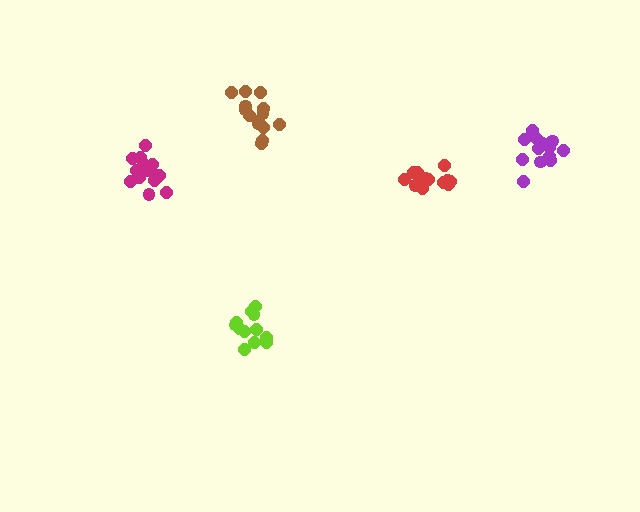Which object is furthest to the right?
The purple cluster is rightmost.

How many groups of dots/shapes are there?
There are 5 groups.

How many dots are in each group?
Group 1: 14 dots, Group 2: 15 dots, Group 3: 14 dots, Group 4: 15 dots, Group 5: 12 dots (70 total).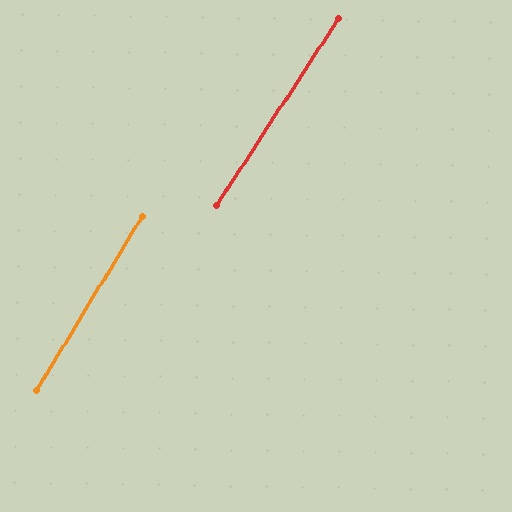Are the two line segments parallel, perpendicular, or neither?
Parallel — their directions differ by only 2.0°.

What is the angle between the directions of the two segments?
Approximately 2 degrees.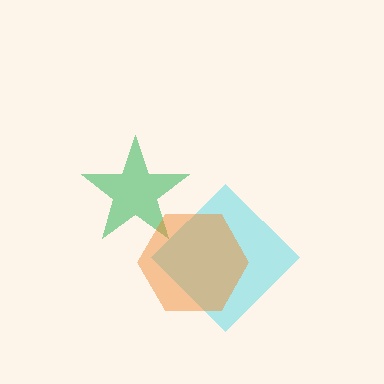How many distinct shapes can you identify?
There are 3 distinct shapes: a green star, a cyan diamond, an orange hexagon.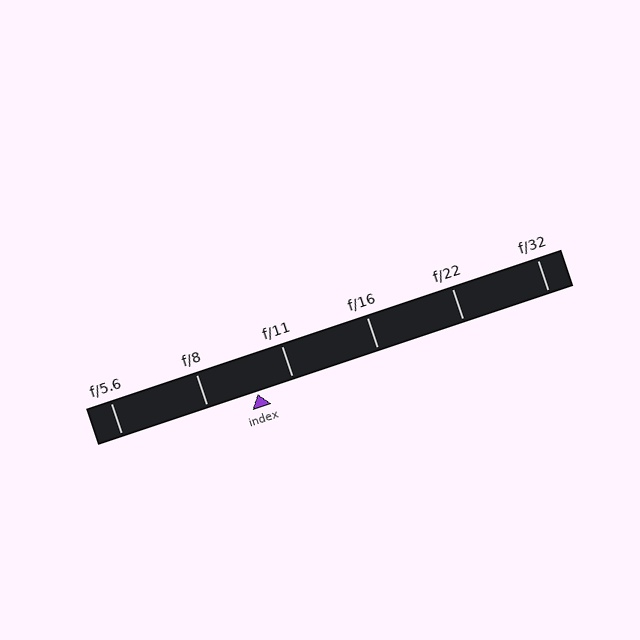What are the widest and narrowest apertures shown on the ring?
The widest aperture shown is f/5.6 and the narrowest is f/32.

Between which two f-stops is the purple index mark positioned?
The index mark is between f/8 and f/11.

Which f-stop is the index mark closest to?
The index mark is closest to f/11.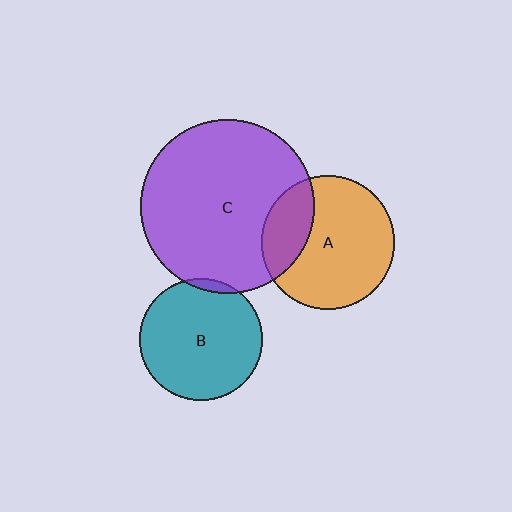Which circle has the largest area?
Circle C (purple).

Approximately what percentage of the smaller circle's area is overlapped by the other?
Approximately 25%.